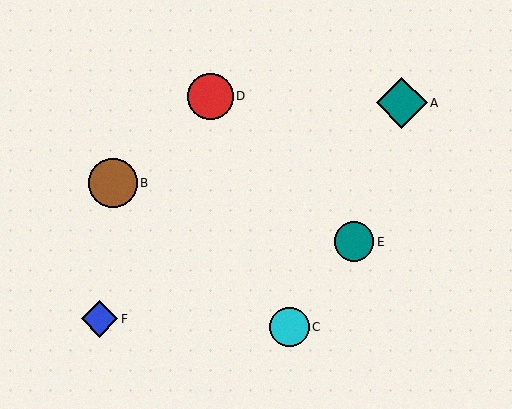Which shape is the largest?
The teal diamond (labeled A) is the largest.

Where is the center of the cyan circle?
The center of the cyan circle is at (289, 327).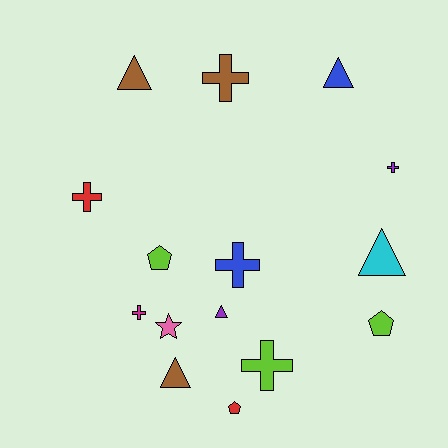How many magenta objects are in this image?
There is 1 magenta object.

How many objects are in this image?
There are 15 objects.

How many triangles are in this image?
There are 5 triangles.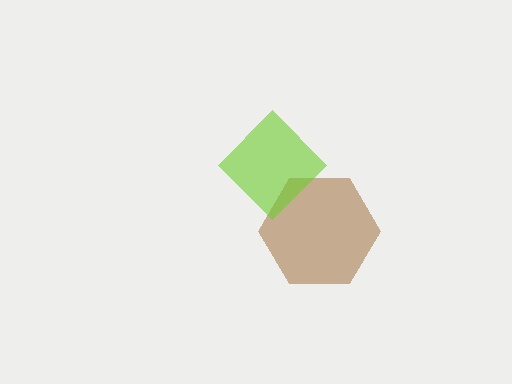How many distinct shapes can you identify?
There are 2 distinct shapes: a brown hexagon, a lime diamond.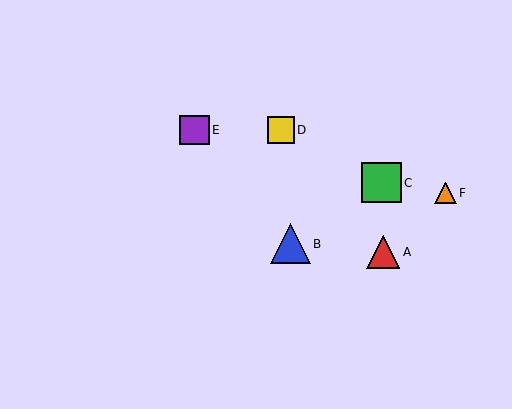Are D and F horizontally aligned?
No, D is at y≈130 and F is at y≈193.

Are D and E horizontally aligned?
Yes, both are at y≈130.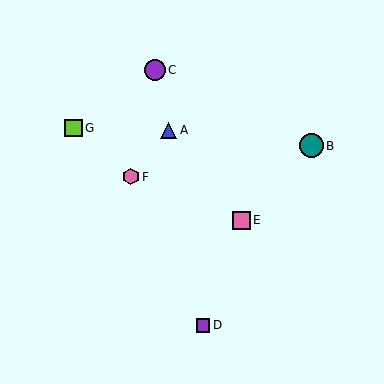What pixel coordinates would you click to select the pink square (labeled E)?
Click at (241, 220) to select the pink square E.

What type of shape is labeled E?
Shape E is a pink square.